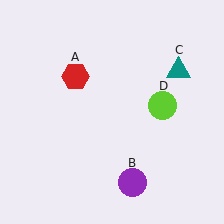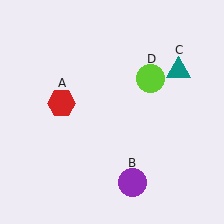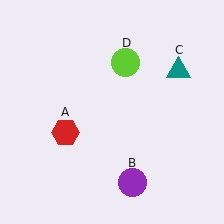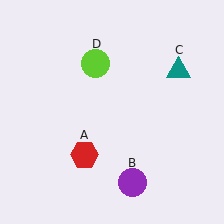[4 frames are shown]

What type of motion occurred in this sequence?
The red hexagon (object A), lime circle (object D) rotated counterclockwise around the center of the scene.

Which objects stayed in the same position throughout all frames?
Purple circle (object B) and teal triangle (object C) remained stationary.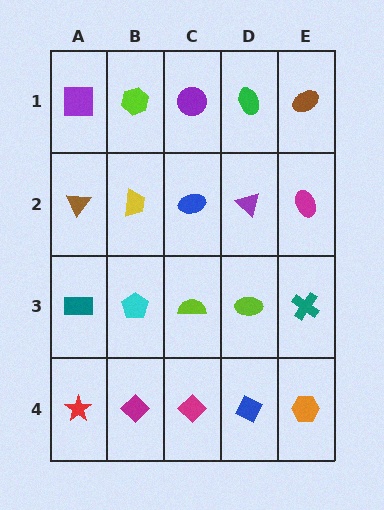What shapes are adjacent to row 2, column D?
A green ellipse (row 1, column D), a lime ellipse (row 3, column D), a blue ellipse (row 2, column C), a magenta ellipse (row 2, column E).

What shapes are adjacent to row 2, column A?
A purple square (row 1, column A), a teal rectangle (row 3, column A), a yellow trapezoid (row 2, column B).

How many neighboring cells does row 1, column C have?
3.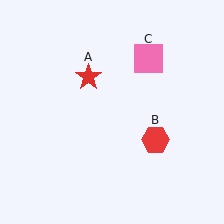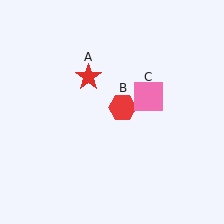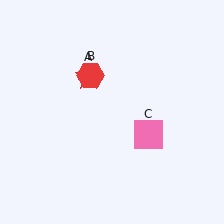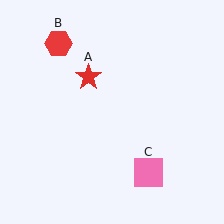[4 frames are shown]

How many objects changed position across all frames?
2 objects changed position: red hexagon (object B), pink square (object C).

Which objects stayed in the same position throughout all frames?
Red star (object A) remained stationary.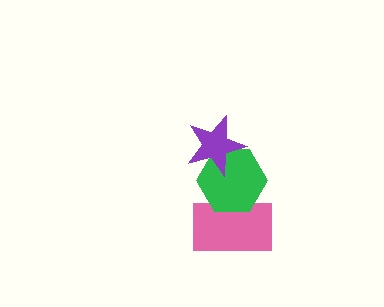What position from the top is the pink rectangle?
The pink rectangle is 3rd from the top.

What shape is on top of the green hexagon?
The purple star is on top of the green hexagon.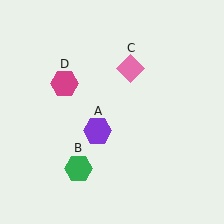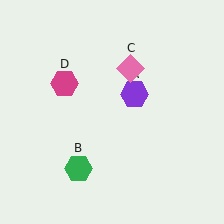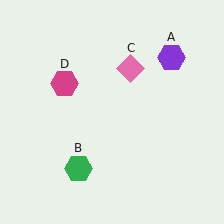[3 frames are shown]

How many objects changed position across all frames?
1 object changed position: purple hexagon (object A).